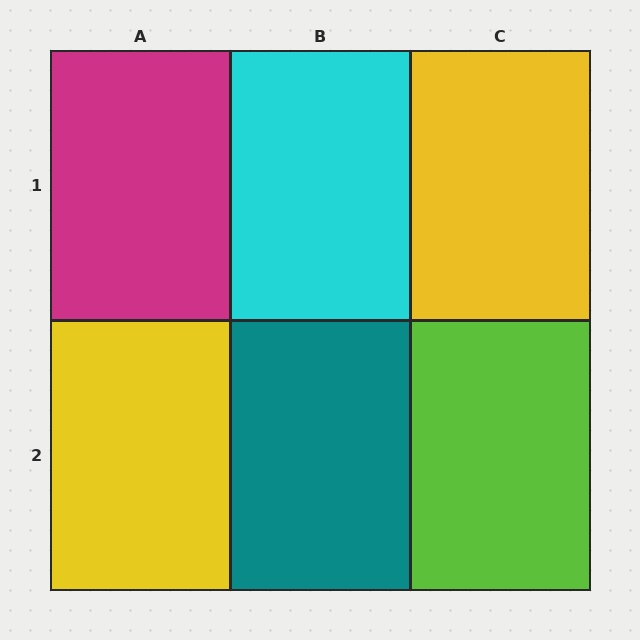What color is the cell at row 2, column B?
Teal.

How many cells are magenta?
1 cell is magenta.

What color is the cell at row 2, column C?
Lime.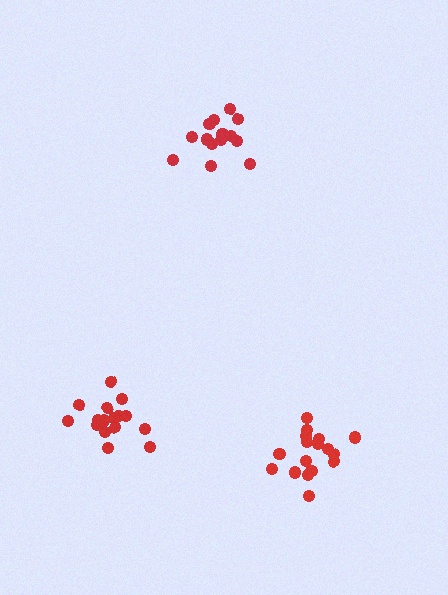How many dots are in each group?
Group 1: 14 dots, Group 2: 17 dots, Group 3: 16 dots (47 total).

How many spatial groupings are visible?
There are 3 spatial groupings.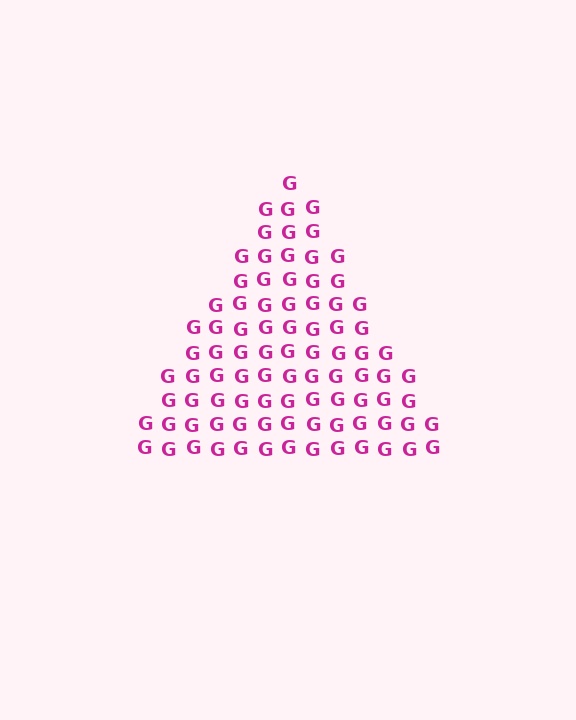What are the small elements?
The small elements are letter G's.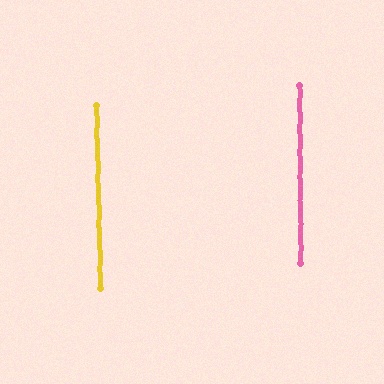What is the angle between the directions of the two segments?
Approximately 1 degree.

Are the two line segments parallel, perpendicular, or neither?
Parallel — their directions differ by only 1.1°.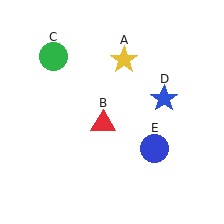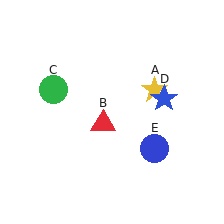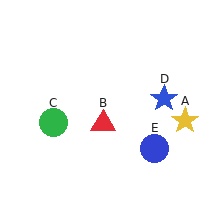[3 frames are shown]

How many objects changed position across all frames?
2 objects changed position: yellow star (object A), green circle (object C).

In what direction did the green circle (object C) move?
The green circle (object C) moved down.